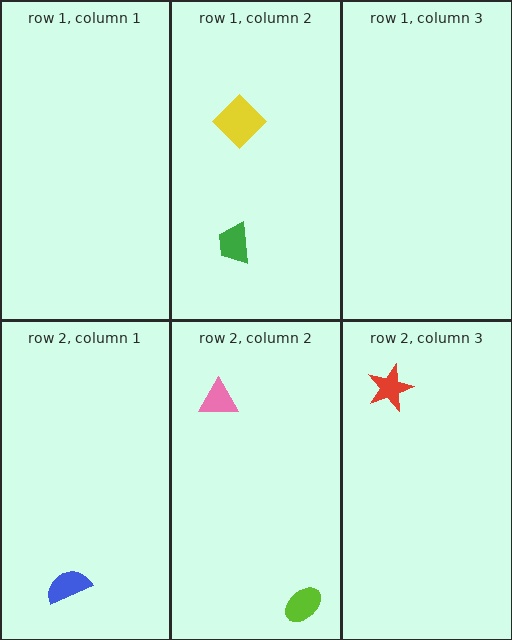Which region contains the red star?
The row 2, column 3 region.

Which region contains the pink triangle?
The row 2, column 2 region.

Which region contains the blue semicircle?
The row 2, column 1 region.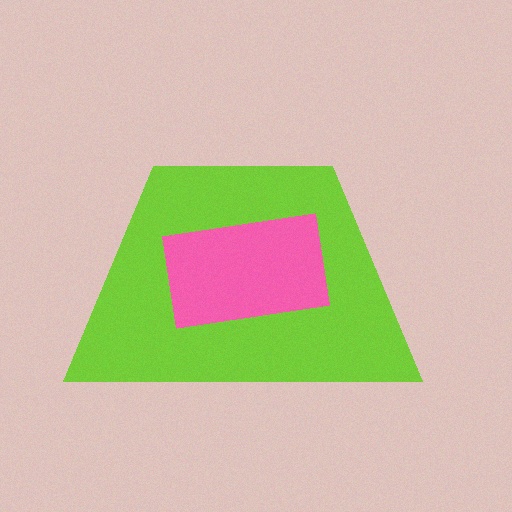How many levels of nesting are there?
2.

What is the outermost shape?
The lime trapezoid.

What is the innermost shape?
The pink rectangle.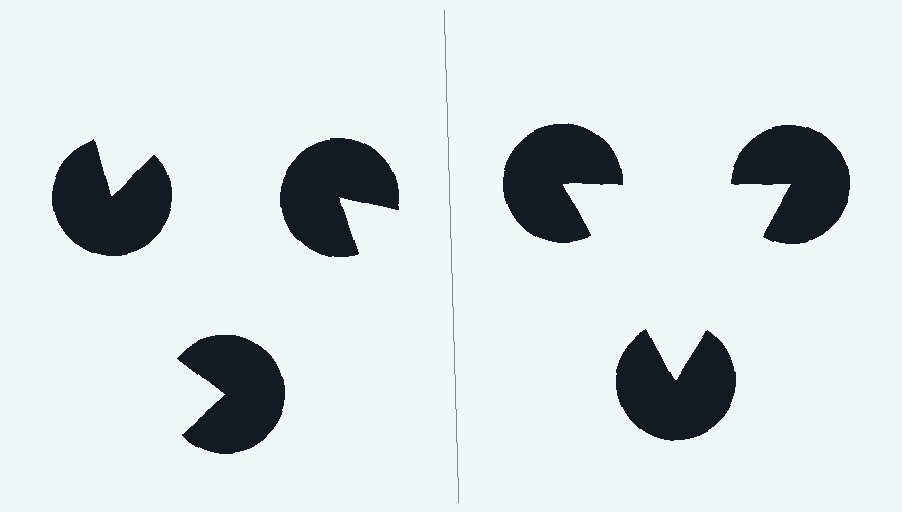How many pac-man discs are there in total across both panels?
6 — 3 on each side.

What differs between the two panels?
The pac-man discs are positioned identically on both sides; only the wedge orientations differ. On the right they align to a triangle; on the left they are misaligned.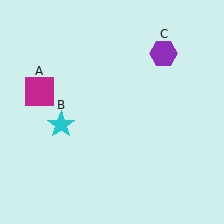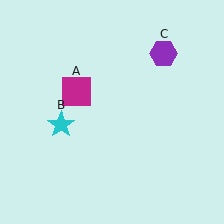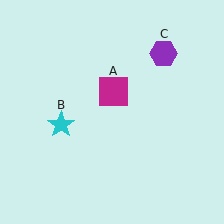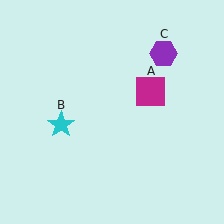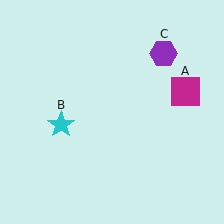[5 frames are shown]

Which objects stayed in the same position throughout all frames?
Cyan star (object B) and purple hexagon (object C) remained stationary.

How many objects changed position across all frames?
1 object changed position: magenta square (object A).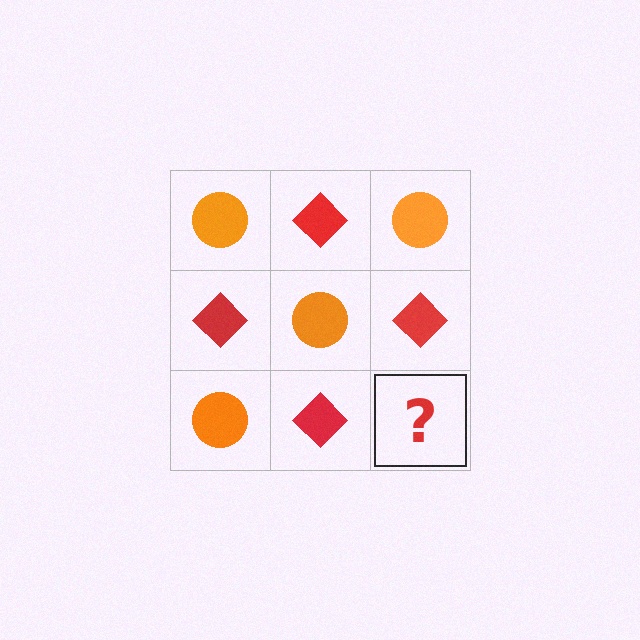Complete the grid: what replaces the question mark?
The question mark should be replaced with an orange circle.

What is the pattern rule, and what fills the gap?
The rule is that it alternates orange circle and red diamond in a checkerboard pattern. The gap should be filled with an orange circle.